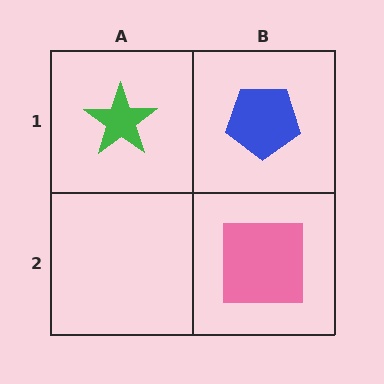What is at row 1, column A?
A green star.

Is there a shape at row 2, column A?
No, that cell is empty.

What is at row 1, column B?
A blue pentagon.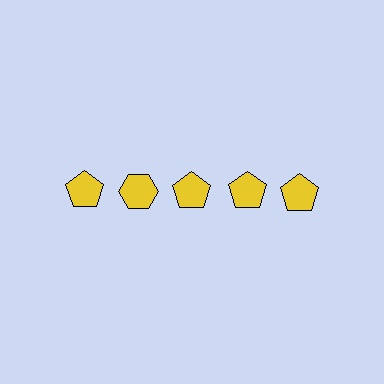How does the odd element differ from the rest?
It has a different shape: hexagon instead of pentagon.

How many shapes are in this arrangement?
There are 5 shapes arranged in a grid pattern.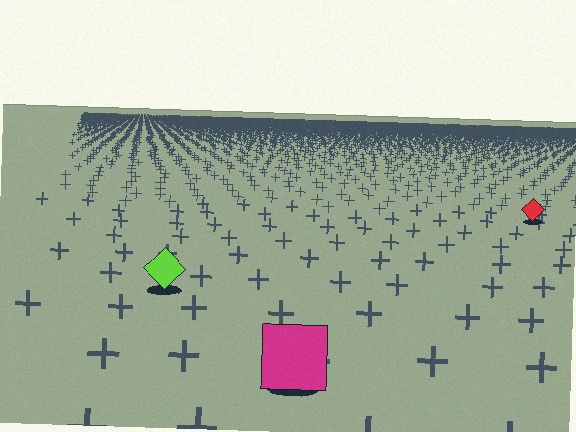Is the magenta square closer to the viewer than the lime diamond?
Yes. The magenta square is closer — you can tell from the texture gradient: the ground texture is coarser near it.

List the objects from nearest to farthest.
From nearest to farthest: the magenta square, the lime diamond, the red diamond.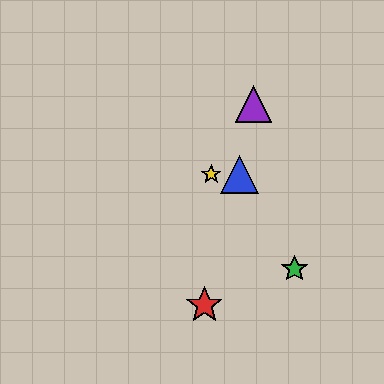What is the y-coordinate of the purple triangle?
The purple triangle is at y≈104.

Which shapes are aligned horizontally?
The blue triangle, the yellow star are aligned horizontally.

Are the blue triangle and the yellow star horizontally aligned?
Yes, both are at y≈174.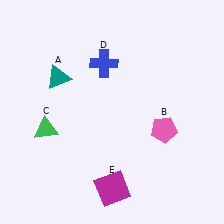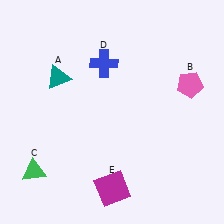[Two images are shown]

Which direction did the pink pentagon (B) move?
The pink pentagon (B) moved up.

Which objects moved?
The objects that moved are: the pink pentagon (B), the green triangle (C).